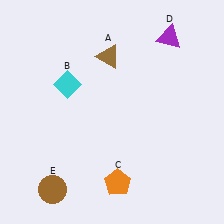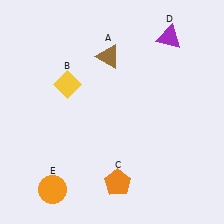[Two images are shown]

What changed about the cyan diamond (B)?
In Image 1, B is cyan. In Image 2, it changed to yellow.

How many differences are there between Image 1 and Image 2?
There are 2 differences between the two images.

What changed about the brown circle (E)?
In Image 1, E is brown. In Image 2, it changed to orange.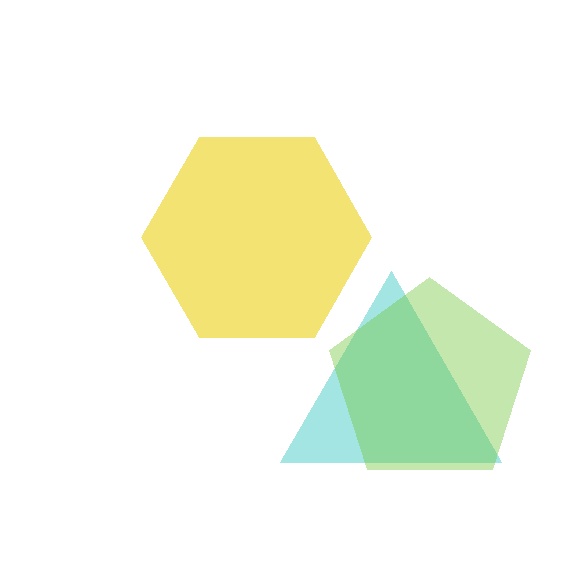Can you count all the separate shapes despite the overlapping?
Yes, there are 3 separate shapes.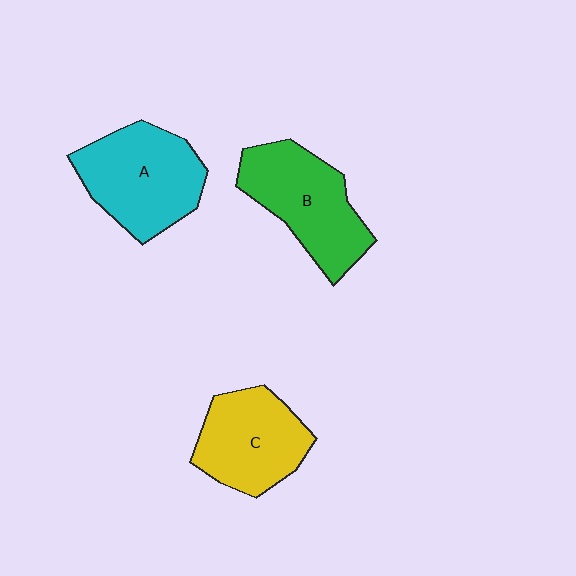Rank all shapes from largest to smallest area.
From largest to smallest: A (cyan), B (green), C (yellow).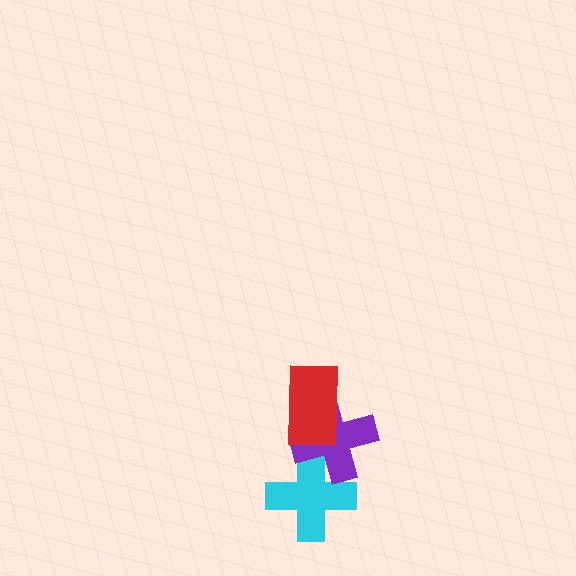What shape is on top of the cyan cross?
The purple cross is on top of the cyan cross.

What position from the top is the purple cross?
The purple cross is 2nd from the top.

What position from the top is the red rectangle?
The red rectangle is 1st from the top.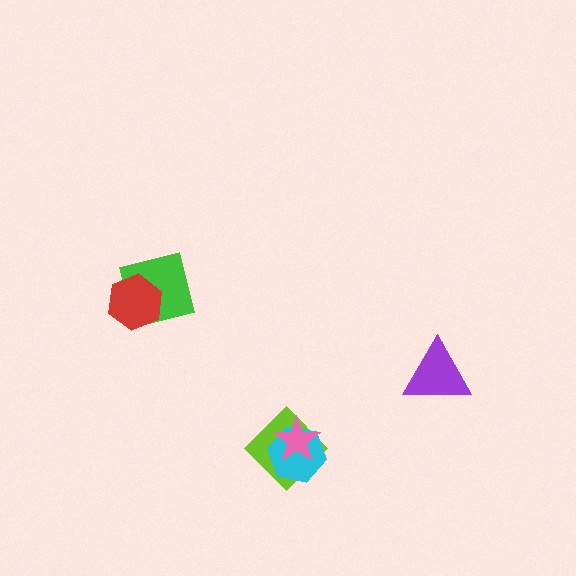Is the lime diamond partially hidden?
Yes, it is partially covered by another shape.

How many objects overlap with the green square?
1 object overlaps with the green square.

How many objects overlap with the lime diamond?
2 objects overlap with the lime diamond.